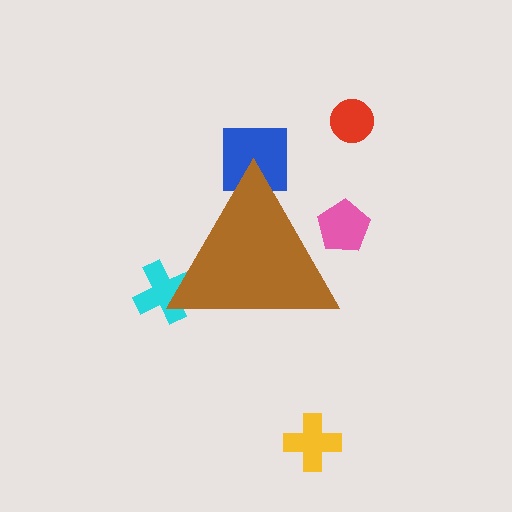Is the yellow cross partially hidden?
No, the yellow cross is fully visible.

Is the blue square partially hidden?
Yes, the blue square is partially hidden behind the brown triangle.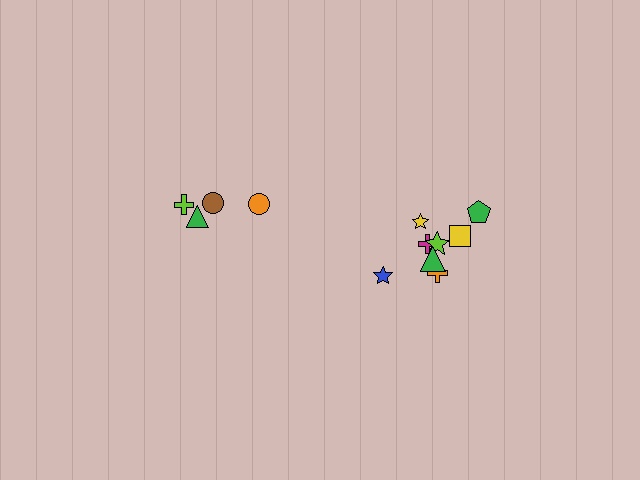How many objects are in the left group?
There are 4 objects.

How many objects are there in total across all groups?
There are 12 objects.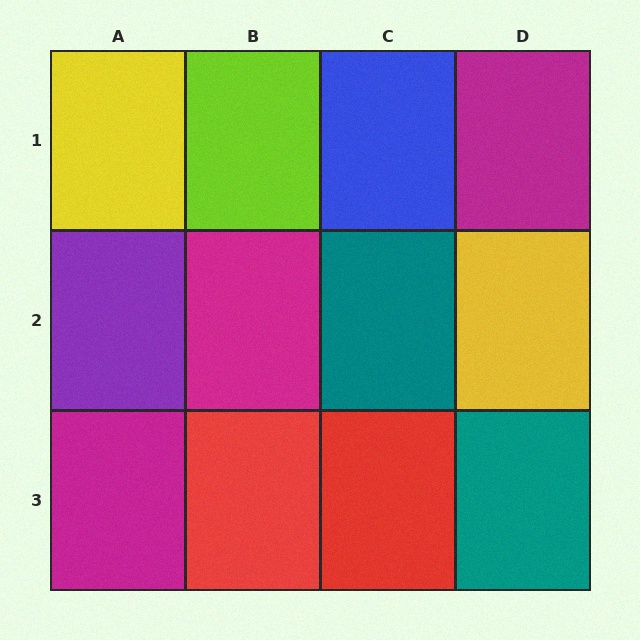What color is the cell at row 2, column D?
Yellow.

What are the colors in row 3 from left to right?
Magenta, red, red, teal.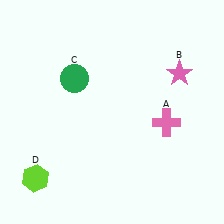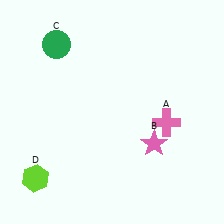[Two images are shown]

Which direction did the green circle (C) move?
The green circle (C) moved up.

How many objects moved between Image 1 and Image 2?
2 objects moved between the two images.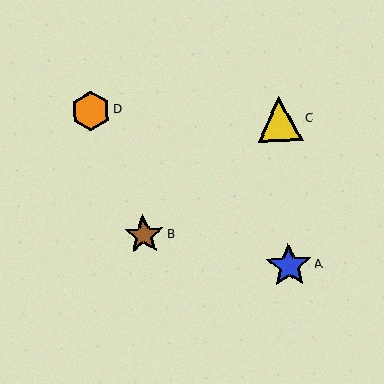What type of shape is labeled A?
Shape A is a blue star.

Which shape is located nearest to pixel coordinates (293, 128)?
The yellow triangle (labeled C) at (280, 119) is nearest to that location.